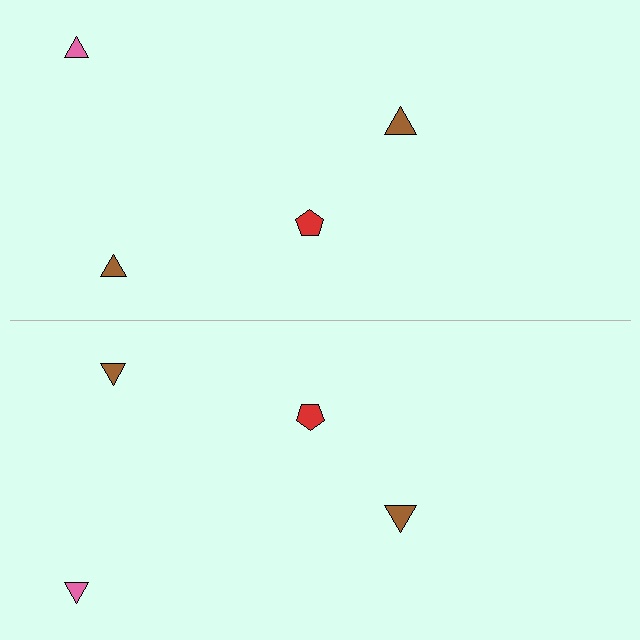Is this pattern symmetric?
Yes, this pattern has bilateral (reflection) symmetry.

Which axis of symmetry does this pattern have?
The pattern has a horizontal axis of symmetry running through the center of the image.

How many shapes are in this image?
There are 8 shapes in this image.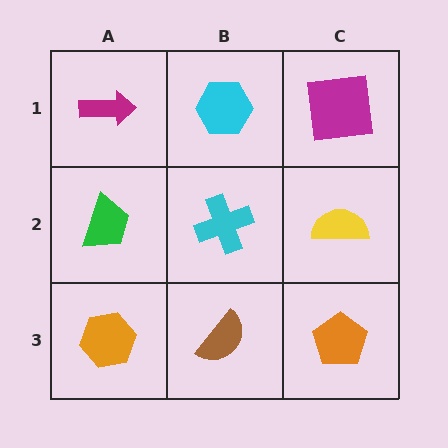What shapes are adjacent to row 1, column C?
A yellow semicircle (row 2, column C), a cyan hexagon (row 1, column B).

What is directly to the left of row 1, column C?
A cyan hexagon.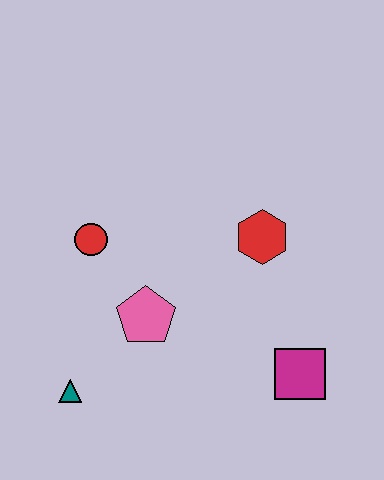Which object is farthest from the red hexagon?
The teal triangle is farthest from the red hexagon.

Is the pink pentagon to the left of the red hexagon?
Yes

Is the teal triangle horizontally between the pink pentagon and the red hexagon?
No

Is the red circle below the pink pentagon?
No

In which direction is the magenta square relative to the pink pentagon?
The magenta square is to the right of the pink pentagon.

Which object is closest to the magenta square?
The red hexagon is closest to the magenta square.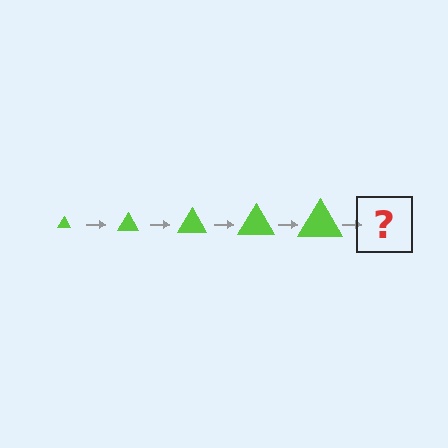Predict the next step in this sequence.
The next step is a lime triangle, larger than the previous one.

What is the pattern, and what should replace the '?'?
The pattern is that the triangle gets progressively larger each step. The '?' should be a lime triangle, larger than the previous one.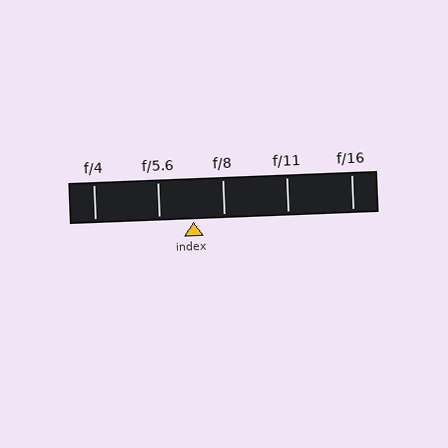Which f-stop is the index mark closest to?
The index mark is closest to f/8.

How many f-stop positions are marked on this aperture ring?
There are 5 f-stop positions marked.